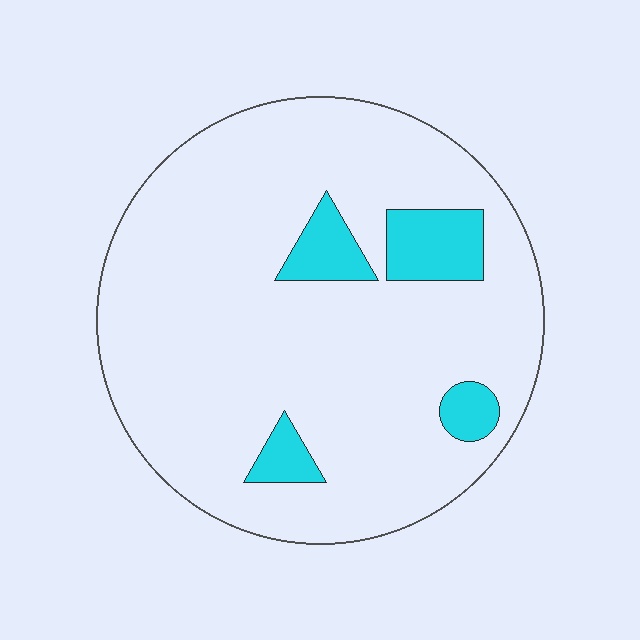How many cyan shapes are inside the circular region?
4.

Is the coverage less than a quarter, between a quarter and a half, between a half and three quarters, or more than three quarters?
Less than a quarter.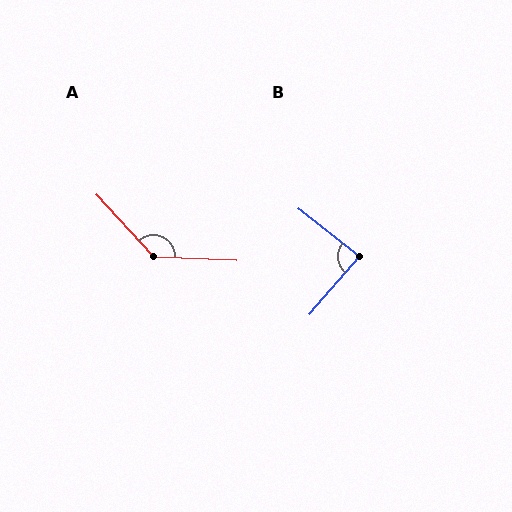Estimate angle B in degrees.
Approximately 88 degrees.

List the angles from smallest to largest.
B (88°), A (135°).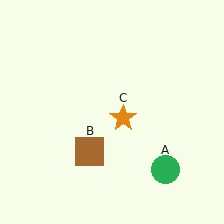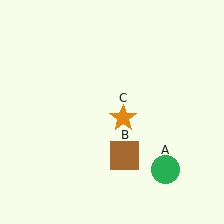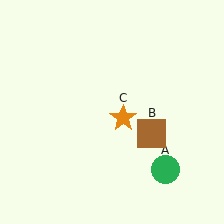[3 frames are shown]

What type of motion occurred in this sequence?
The brown square (object B) rotated counterclockwise around the center of the scene.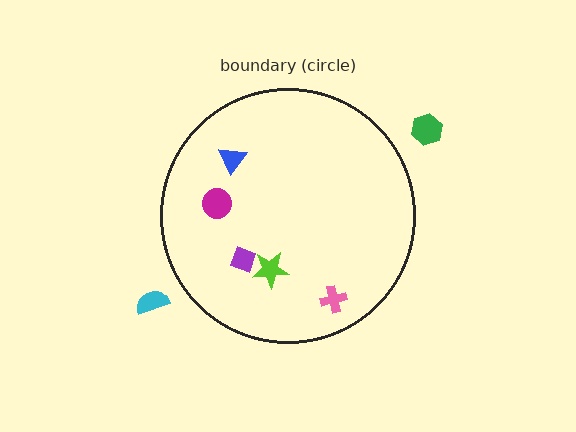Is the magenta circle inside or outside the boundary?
Inside.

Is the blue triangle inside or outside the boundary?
Inside.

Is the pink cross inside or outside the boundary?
Inside.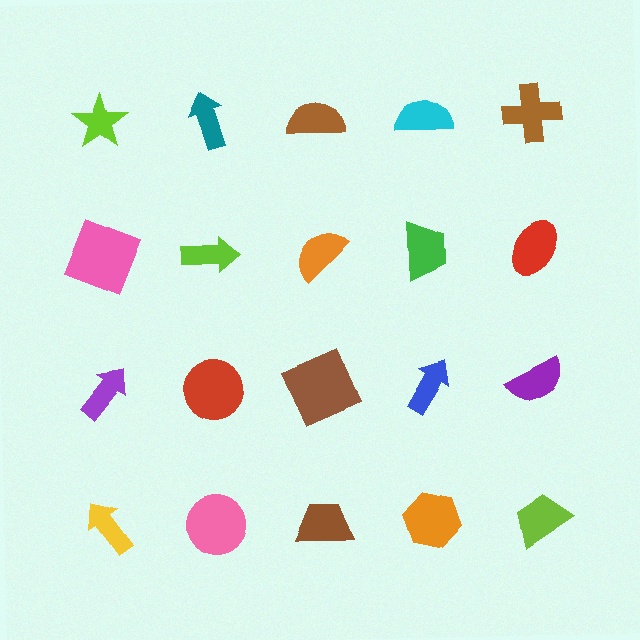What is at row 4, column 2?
A pink circle.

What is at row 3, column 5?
A purple semicircle.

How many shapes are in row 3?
5 shapes.